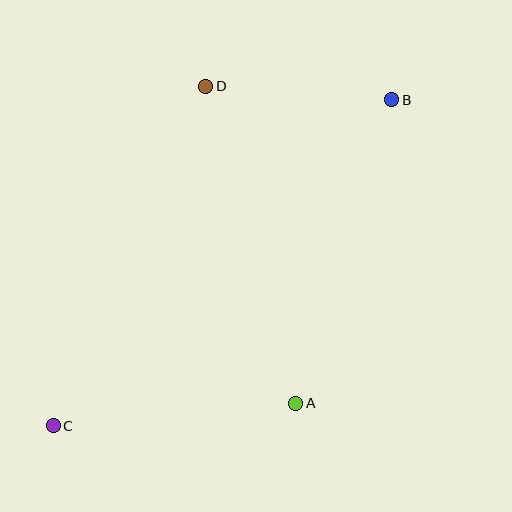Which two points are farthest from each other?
Points B and C are farthest from each other.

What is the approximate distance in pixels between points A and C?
The distance between A and C is approximately 243 pixels.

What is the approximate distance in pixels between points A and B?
The distance between A and B is approximately 319 pixels.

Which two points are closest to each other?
Points B and D are closest to each other.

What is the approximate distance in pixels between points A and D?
The distance between A and D is approximately 330 pixels.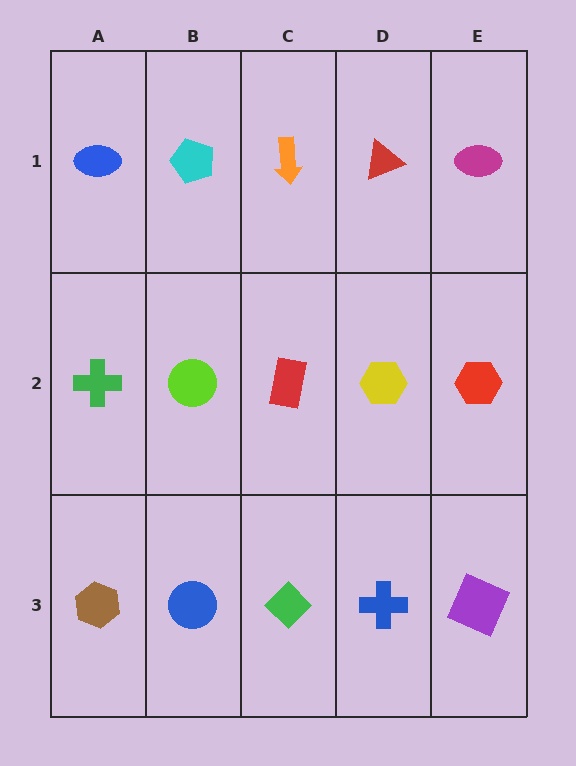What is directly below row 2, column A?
A brown hexagon.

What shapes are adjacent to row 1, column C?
A red rectangle (row 2, column C), a cyan pentagon (row 1, column B), a red triangle (row 1, column D).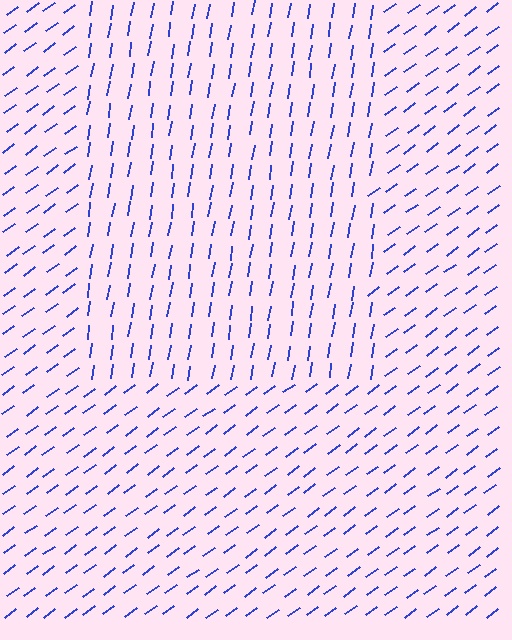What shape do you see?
I see a rectangle.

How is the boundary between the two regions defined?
The boundary is defined purely by a change in line orientation (approximately 45 degrees difference). All lines are the same color and thickness.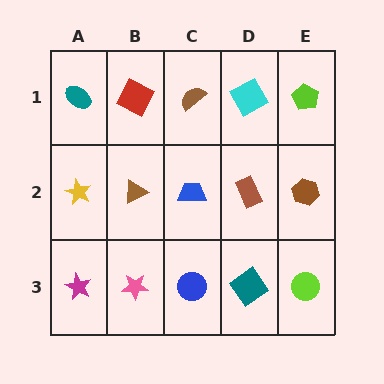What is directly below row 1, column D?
A brown rectangle.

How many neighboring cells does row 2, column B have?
4.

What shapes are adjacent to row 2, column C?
A brown semicircle (row 1, column C), a blue circle (row 3, column C), a brown triangle (row 2, column B), a brown rectangle (row 2, column D).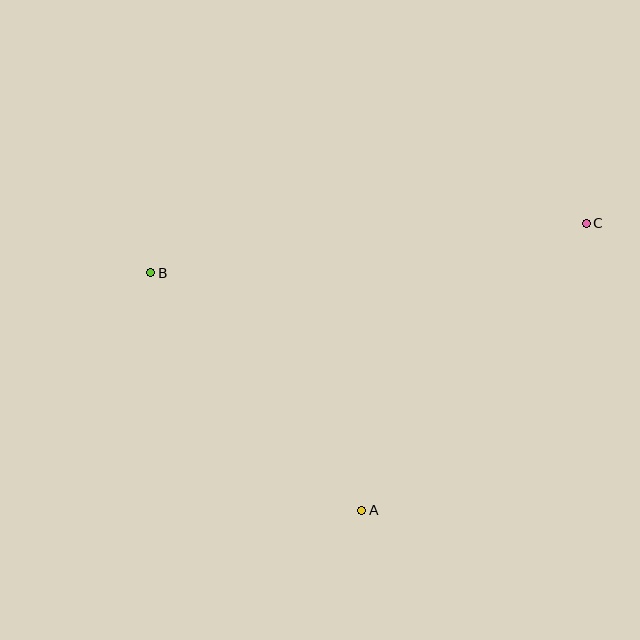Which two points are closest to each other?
Points A and B are closest to each other.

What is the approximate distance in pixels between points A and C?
The distance between A and C is approximately 365 pixels.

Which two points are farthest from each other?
Points B and C are farthest from each other.